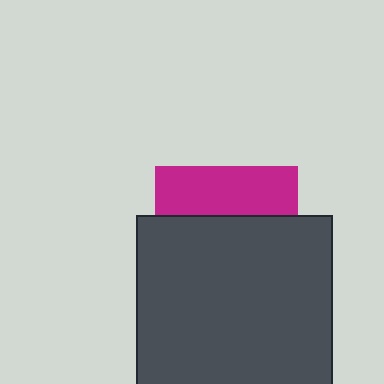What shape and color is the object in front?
The object in front is a dark gray square.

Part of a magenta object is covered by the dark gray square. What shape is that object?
It is a square.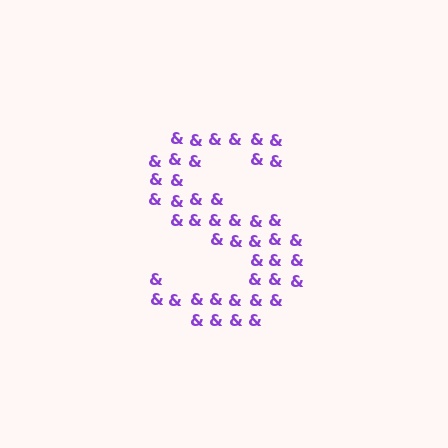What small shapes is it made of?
It is made of small ampersands.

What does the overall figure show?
The overall figure shows the letter S.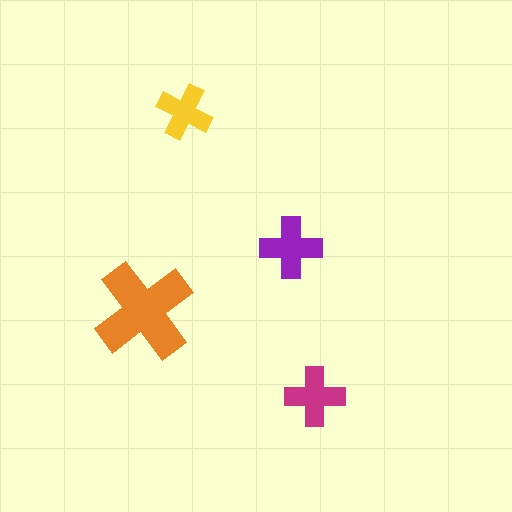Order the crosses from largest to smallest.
the orange one, the purple one, the magenta one, the yellow one.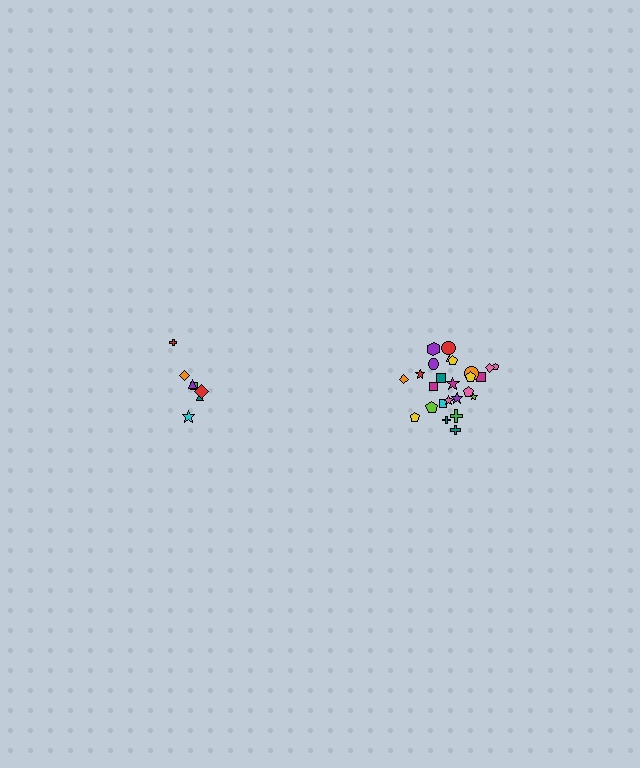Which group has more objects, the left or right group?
The right group.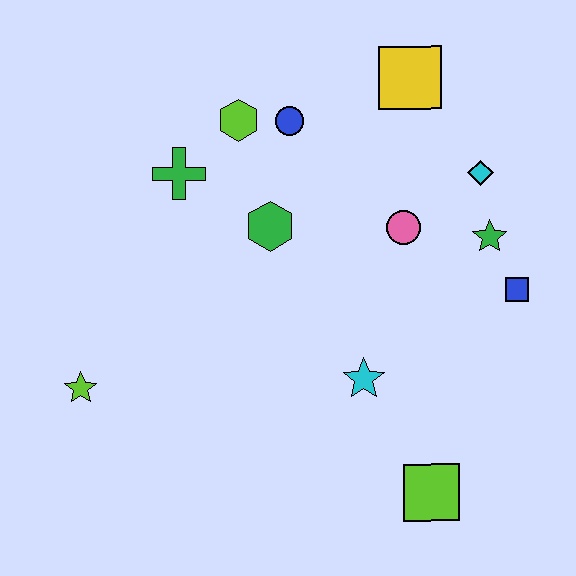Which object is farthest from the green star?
The lime star is farthest from the green star.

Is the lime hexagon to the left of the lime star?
No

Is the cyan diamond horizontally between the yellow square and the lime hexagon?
No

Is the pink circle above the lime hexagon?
No